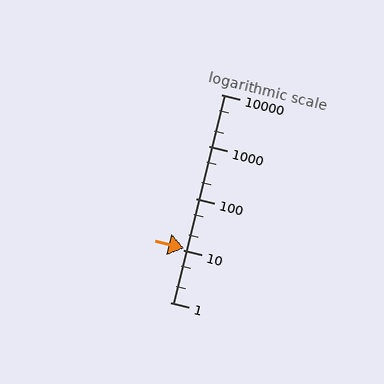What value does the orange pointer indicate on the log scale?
The pointer indicates approximately 11.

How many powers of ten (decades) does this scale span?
The scale spans 4 decades, from 1 to 10000.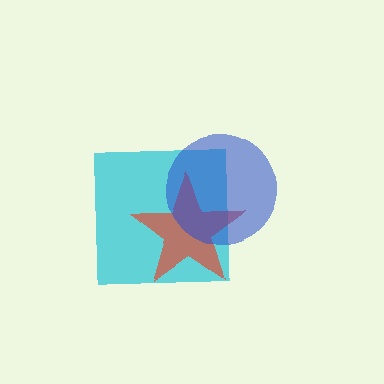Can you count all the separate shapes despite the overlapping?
Yes, there are 3 separate shapes.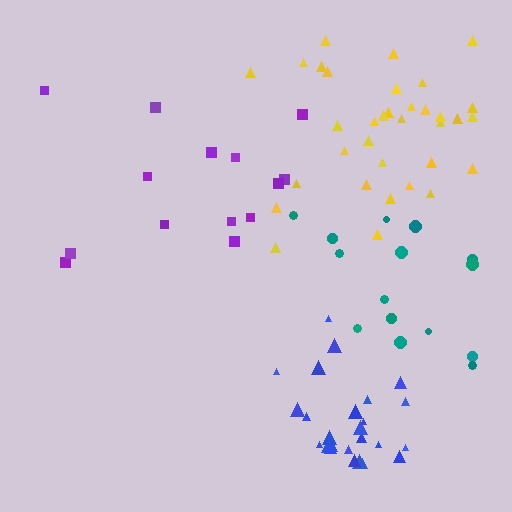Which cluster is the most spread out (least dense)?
Purple.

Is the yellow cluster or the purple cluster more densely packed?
Yellow.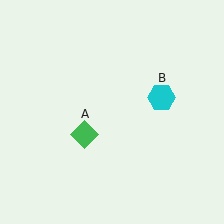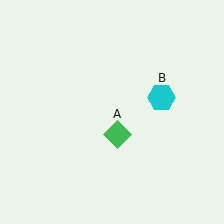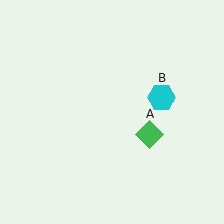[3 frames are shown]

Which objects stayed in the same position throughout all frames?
Cyan hexagon (object B) remained stationary.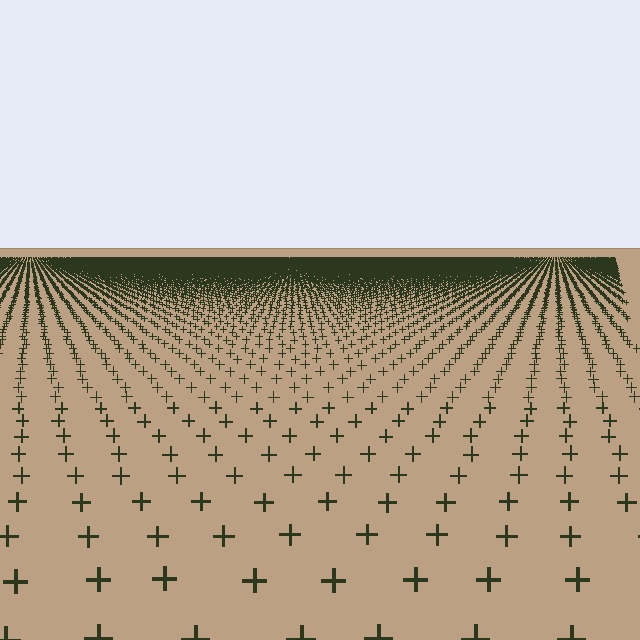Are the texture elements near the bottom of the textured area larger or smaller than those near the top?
Larger. Near the bottom, elements are closer to the viewer and appear at a bigger on-screen size.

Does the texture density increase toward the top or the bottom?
Density increases toward the top.